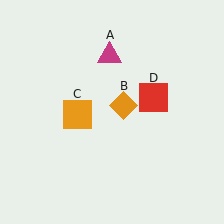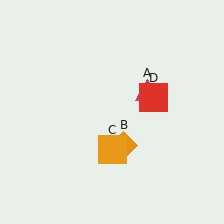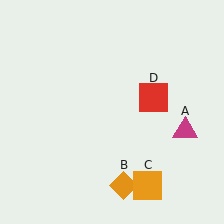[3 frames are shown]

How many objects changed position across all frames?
3 objects changed position: magenta triangle (object A), orange diamond (object B), orange square (object C).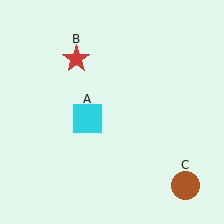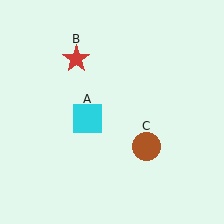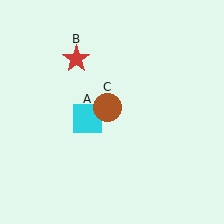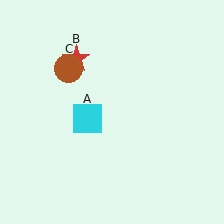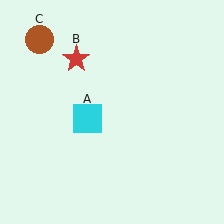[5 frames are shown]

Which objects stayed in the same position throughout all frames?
Cyan square (object A) and red star (object B) remained stationary.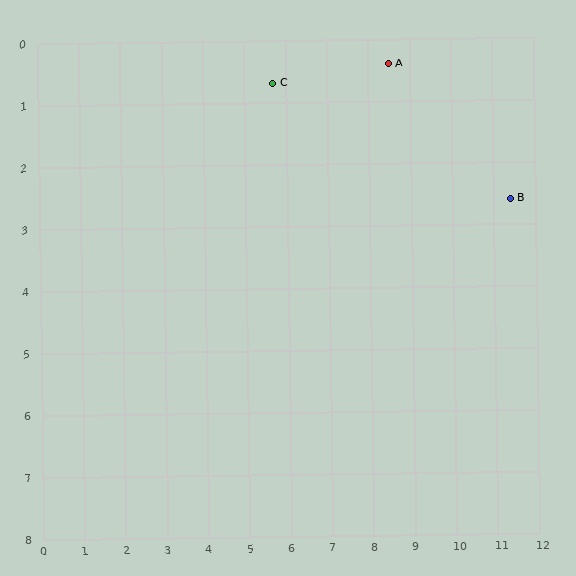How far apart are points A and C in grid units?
Points A and C are about 2.8 grid units apart.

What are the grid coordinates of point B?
Point B is at approximately (11.4, 2.6).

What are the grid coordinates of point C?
Point C is at approximately (5.7, 0.7).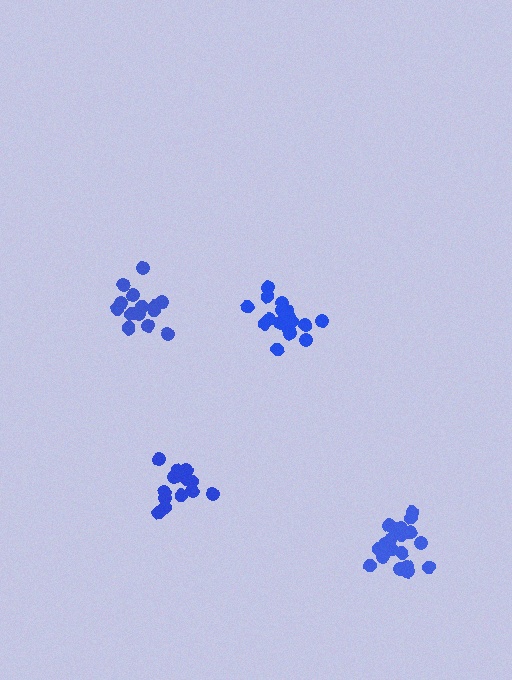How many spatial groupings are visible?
There are 4 spatial groupings.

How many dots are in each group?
Group 1: 20 dots, Group 2: 19 dots, Group 3: 14 dots, Group 4: 16 dots (69 total).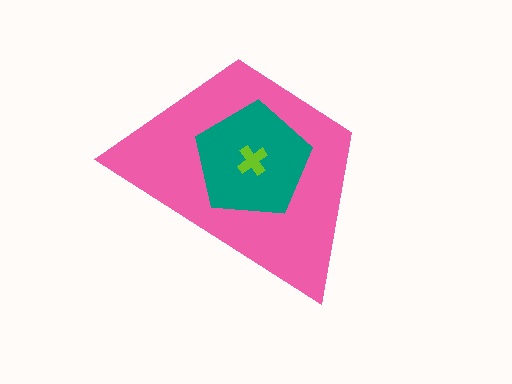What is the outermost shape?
The pink trapezoid.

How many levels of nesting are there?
3.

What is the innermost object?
The lime cross.